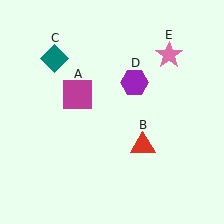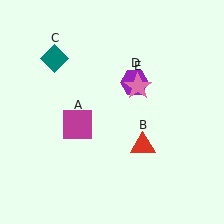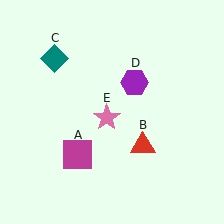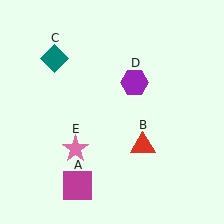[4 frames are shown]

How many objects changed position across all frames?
2 objects changed position: magenta square (object A), pink star (object E).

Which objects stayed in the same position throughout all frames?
Red triangle (object B) and teal diamond (object C) and purple hexagon (object D) remained stationary.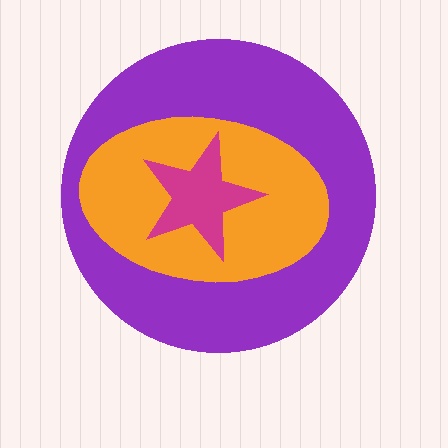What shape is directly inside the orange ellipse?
The magenta star.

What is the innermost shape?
The magenta star.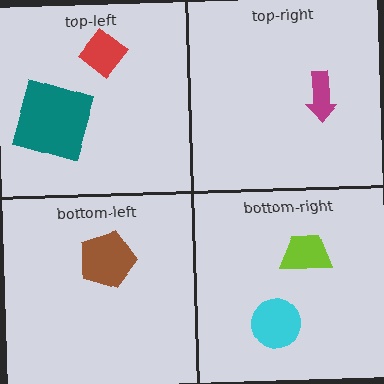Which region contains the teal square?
The top-left region.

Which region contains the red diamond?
The top-left region.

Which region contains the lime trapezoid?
The bottom-right region.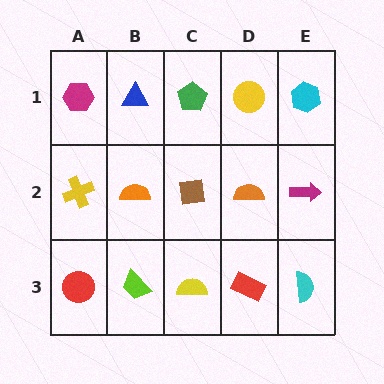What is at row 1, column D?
A yellow circle.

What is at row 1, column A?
A magenta hexagon.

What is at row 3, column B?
A lime trapezoid.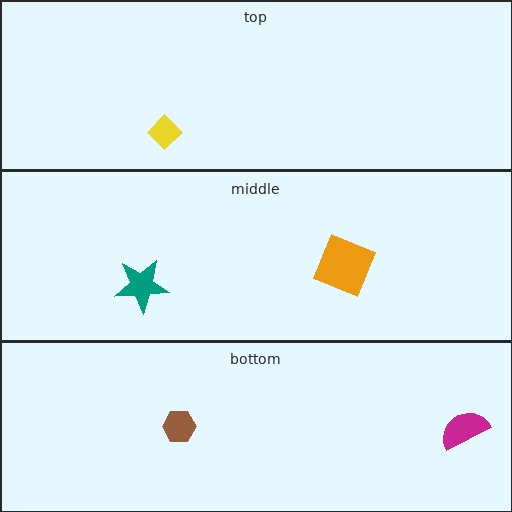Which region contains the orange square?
The middle region.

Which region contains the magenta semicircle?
The bottom region.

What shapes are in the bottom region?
The magenta semicircle, the brown hexagon.